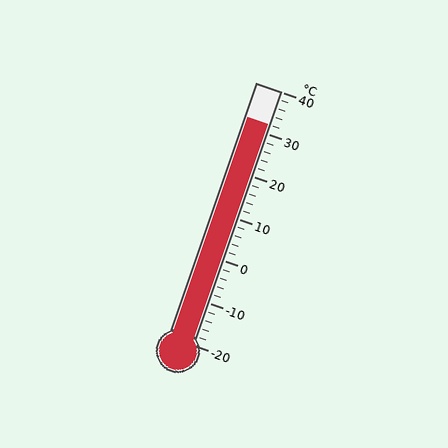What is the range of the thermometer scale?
The thermometer scale ranges from -20°C to 40°C.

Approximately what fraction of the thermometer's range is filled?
The thermometer is filled to approximately 85% of its range.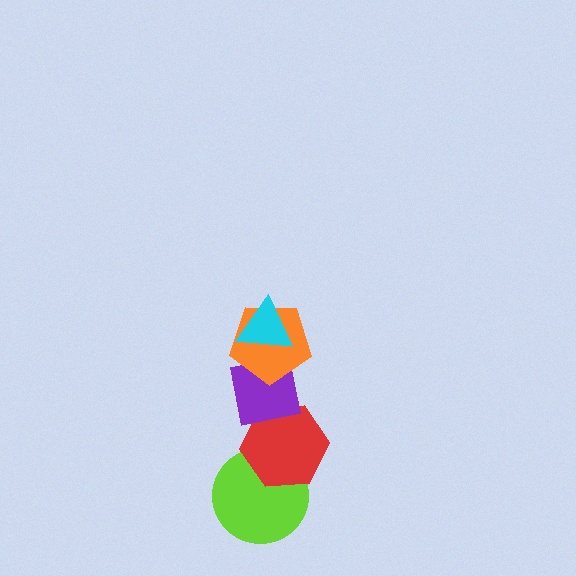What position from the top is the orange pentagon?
The orange pentagon is 2nd from the top.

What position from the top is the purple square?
The purple square is 3rd from the top.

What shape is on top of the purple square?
The orange pentagon is on top of the purple square.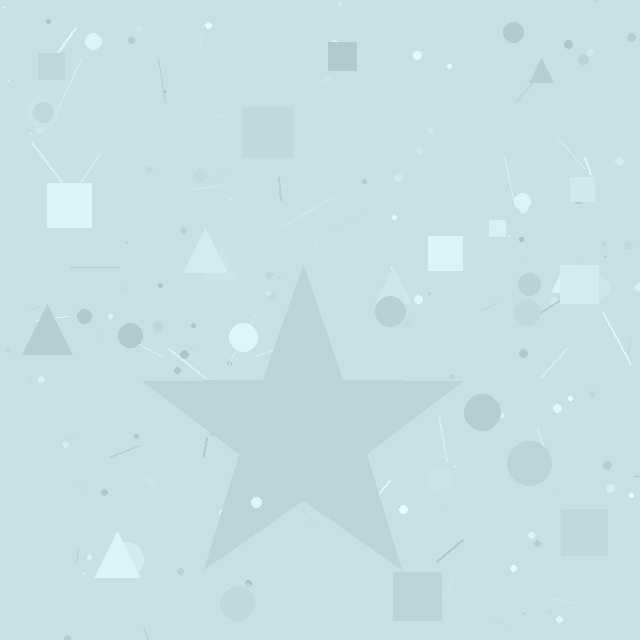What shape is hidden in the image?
A star is hidden in the image.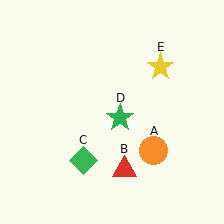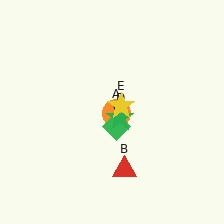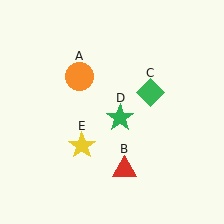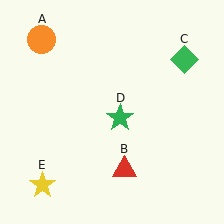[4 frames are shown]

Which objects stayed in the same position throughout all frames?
Red triangle (object B) and green star (object D) remained stationary.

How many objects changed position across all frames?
3 objects changed position: orange circle (object A), green diamond (object C), yellow star (object E).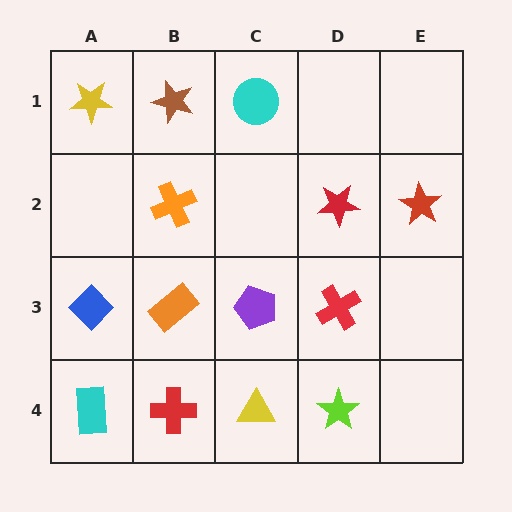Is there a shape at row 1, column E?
No, that cell is empty.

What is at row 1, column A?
A yellow star.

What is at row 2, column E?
A red star.